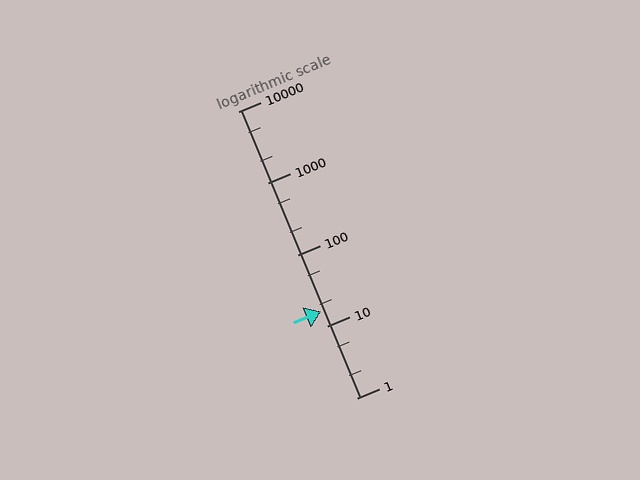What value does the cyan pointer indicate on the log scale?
The pointer indicates approximately 16.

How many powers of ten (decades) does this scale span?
The scale spans 4 decades, from 1 to 10000.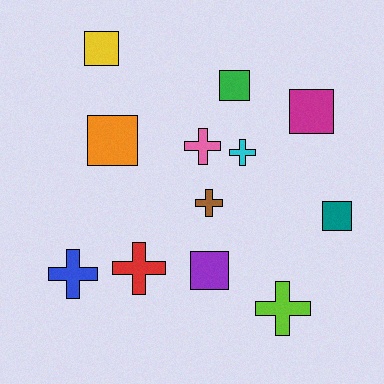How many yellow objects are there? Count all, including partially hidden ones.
There is 1 yellow object.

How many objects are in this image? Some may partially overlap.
There are 12 objects.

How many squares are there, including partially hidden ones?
There are 6 squares.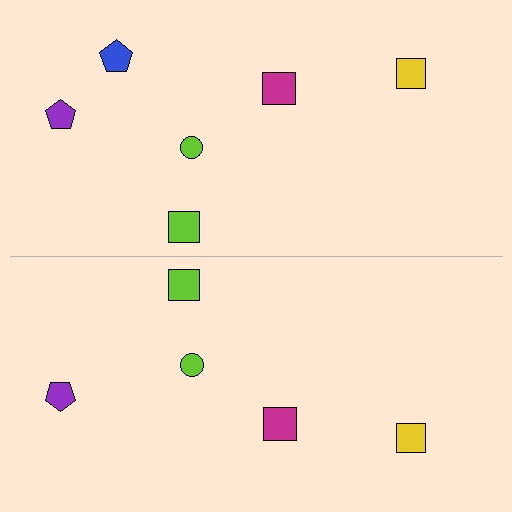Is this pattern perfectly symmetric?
No, the pattern is not perfectly symmetric. A blue pentagon is missing from the bottom side.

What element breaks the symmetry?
A blue pentagon is missing from the bottom side.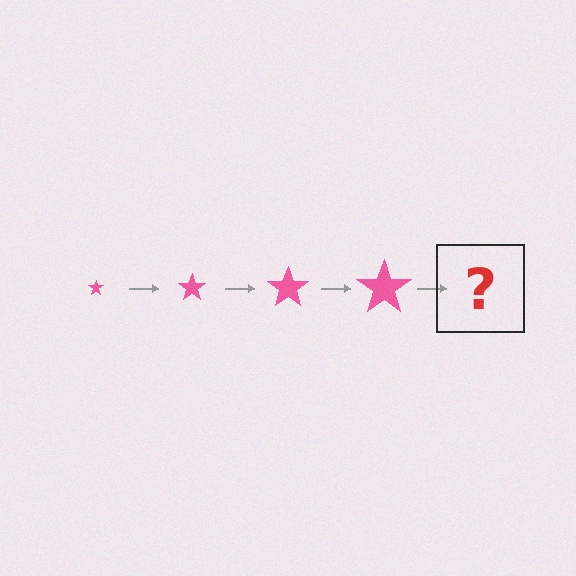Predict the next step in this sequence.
The next step is a pink star, larger than the previous one.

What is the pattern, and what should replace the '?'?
The pattern is that the star gets progressively larger each step. The '?' should be a pink star, larger than the previous one.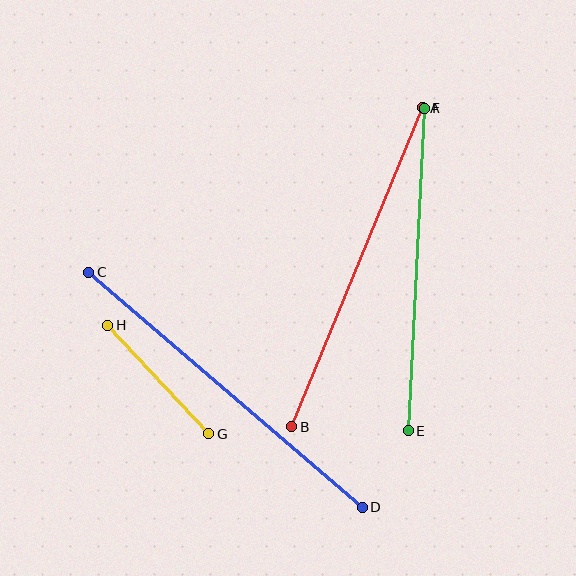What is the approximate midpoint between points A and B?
The midpoint is at approximately (357, 267) pixels.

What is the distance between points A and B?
The distance is approximately 344 pixels.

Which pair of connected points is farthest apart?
Points C and D are farthest apart.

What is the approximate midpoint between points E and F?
The midpoint is at approximately (416, 270) pixels.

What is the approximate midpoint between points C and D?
The midpoint is at approximately (226, 390) pixels.